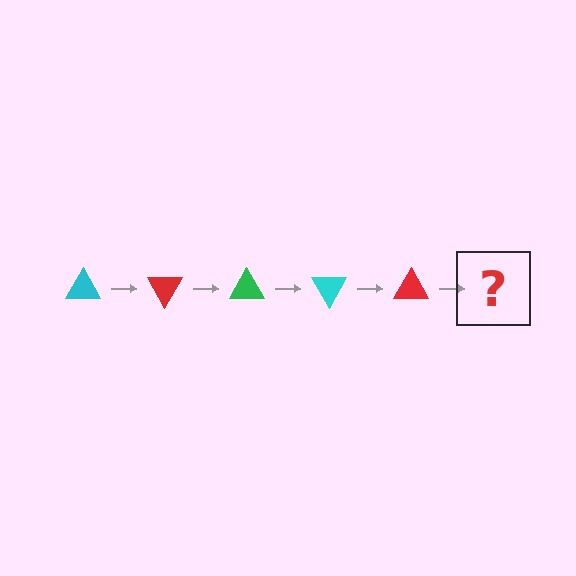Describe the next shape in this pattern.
It should be a green triangle, rotated 300 degrees from the start.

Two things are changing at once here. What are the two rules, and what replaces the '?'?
The two rules are that it rotates 60 degrees each step and the color cycles through cyan, red, and green. The '?' should be a green triangle, rotated 300 degrees from the start.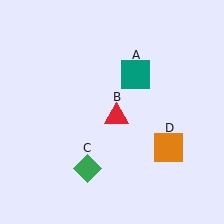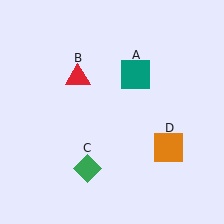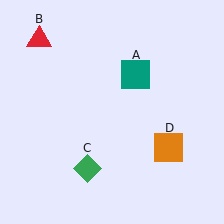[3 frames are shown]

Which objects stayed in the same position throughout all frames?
Teal square (object A) and green diamond (object C) and orange square (object D) remained stationary.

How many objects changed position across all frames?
1 object changed position: red triangle (object B).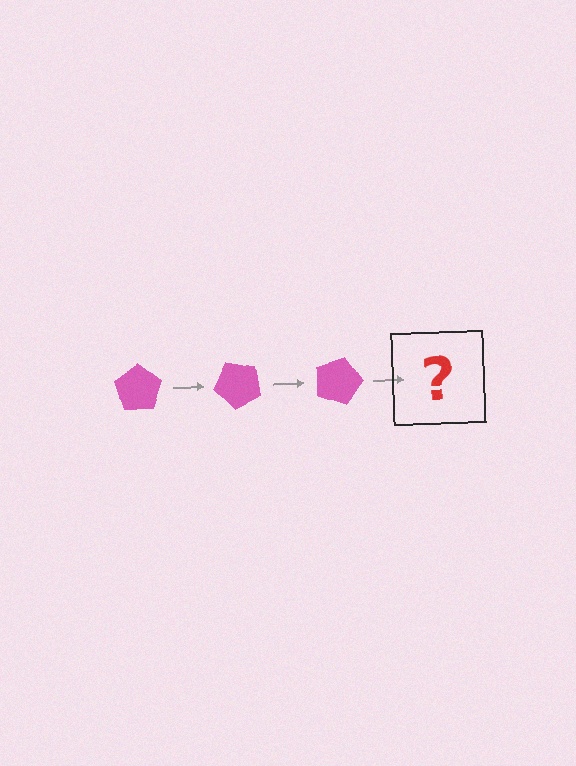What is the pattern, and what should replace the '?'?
The pattern is that the pentagon rotates 45 degrees each step. The '?' should be a pink pentagon rotated 135 degrees.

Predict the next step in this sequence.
The next step is a pink pentagon rotated 135 degrees.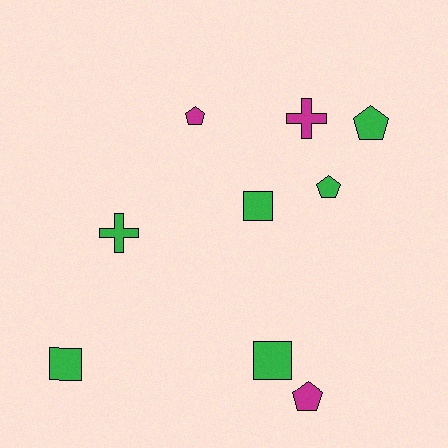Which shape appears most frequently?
Pentagon, with 4 objects.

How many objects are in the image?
There are 9 objects.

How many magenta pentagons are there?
There are 2 magenta pentagons.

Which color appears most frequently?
Green, with 6 objects.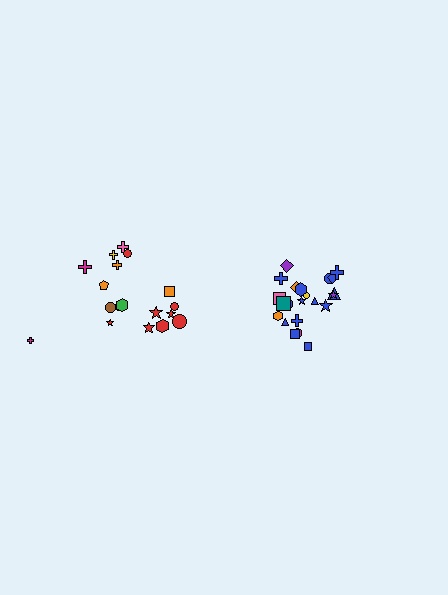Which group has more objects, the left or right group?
The right group.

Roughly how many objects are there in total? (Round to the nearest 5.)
Roughly 40 objects in total.